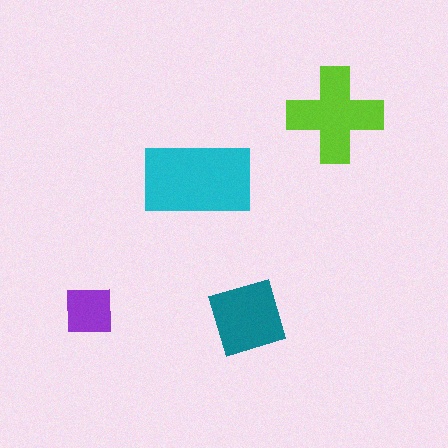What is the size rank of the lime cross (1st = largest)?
2nd.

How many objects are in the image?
There are 4 objects in the image.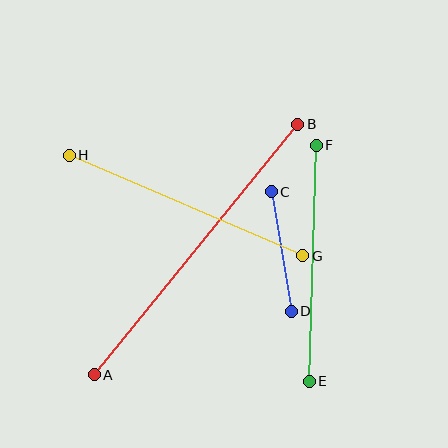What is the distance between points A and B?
The distance is approximately 323 pixels.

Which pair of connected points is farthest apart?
Points A and B are farthest apart.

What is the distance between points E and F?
The distance is approximately 236 pixels.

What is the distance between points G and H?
The distance is approximately 254 pixels.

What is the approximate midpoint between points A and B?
The midpoint is at approximately (196, 250) pixels.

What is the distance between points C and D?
The distance is approximately 121 pixels.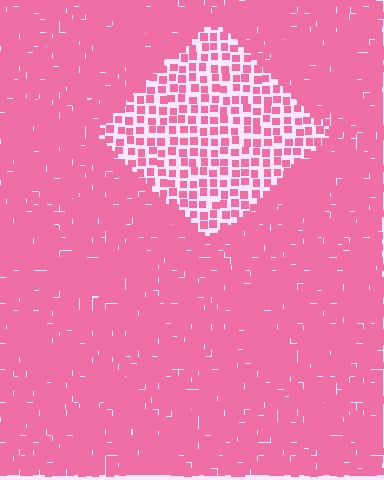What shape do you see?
I see a diamond.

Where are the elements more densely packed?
The elements are more densely packed outside the diamond boundary.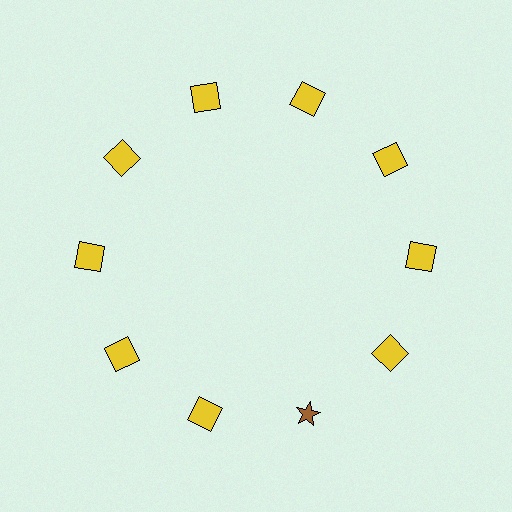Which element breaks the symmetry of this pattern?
The brown star at roughly the 5 o'clock position breaks the symmetry. All other shapes are yellow squares.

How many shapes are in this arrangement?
There are 10 shapes arranged in a ring pattern.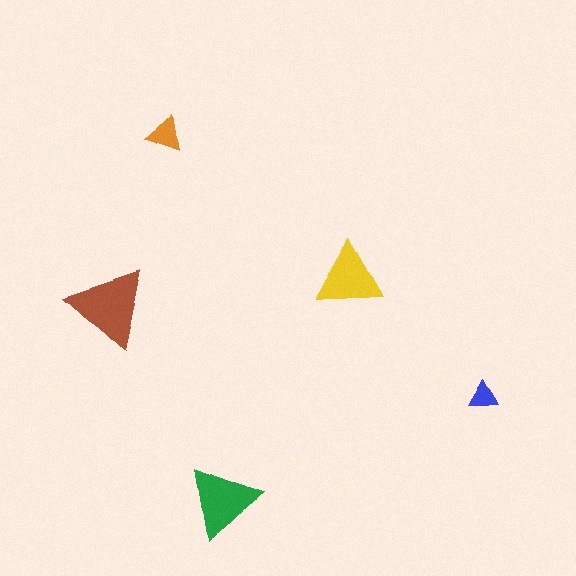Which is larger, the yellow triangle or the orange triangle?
The yellow one.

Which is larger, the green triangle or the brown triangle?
The brown one.